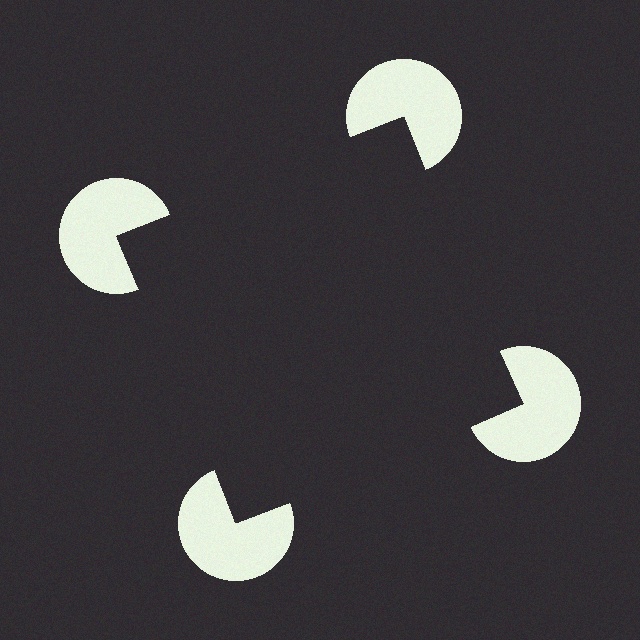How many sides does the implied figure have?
4 sides.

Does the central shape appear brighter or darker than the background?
It typically appears slightly darker than the background, even though no actual brightness change is drawn.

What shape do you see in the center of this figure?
An illusory square — its edges are inferred from the aligned wedge cuts in the pac-man discs, not physically drawn.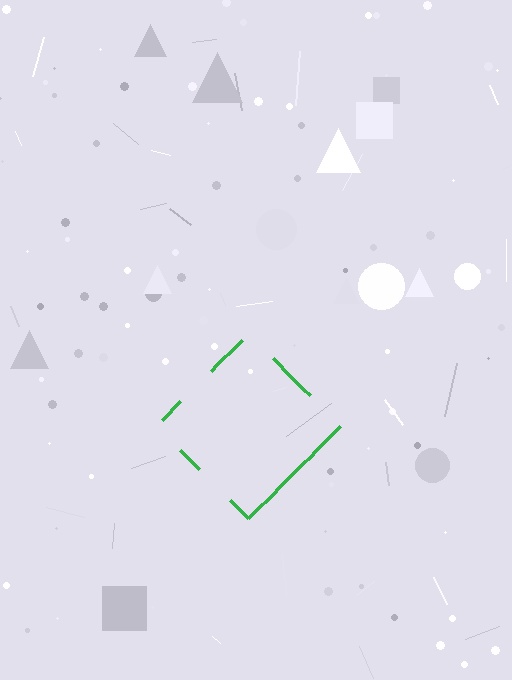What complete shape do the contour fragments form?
The contour fragments form a diamond.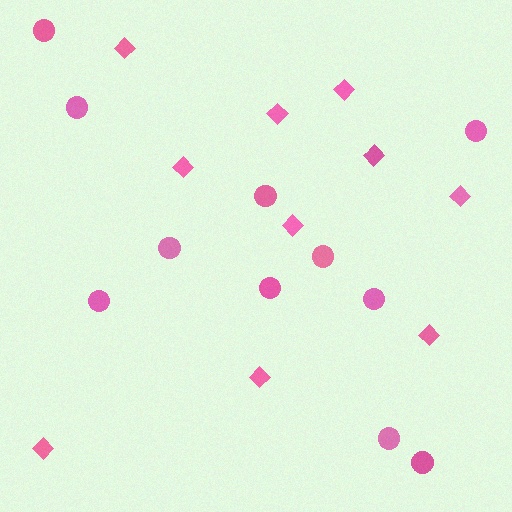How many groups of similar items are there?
There are 2 groups: one group of circles (11) and one group of diamonds (10).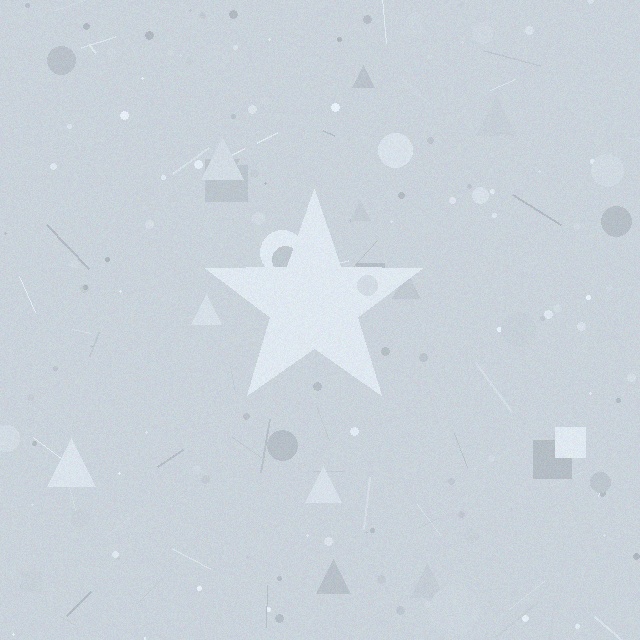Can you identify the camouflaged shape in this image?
The camouflaged shape is a star.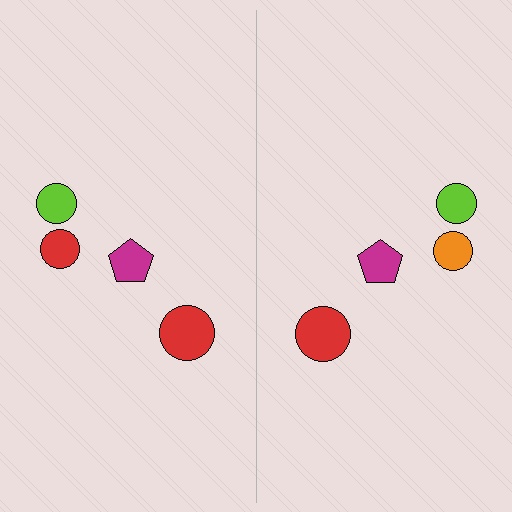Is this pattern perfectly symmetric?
No, the pattern is not perfectly symmetric. The orange circle on the right side breaks the symmetry — its mirror counterpart is red.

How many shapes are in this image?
There are 8 shapes in this image.